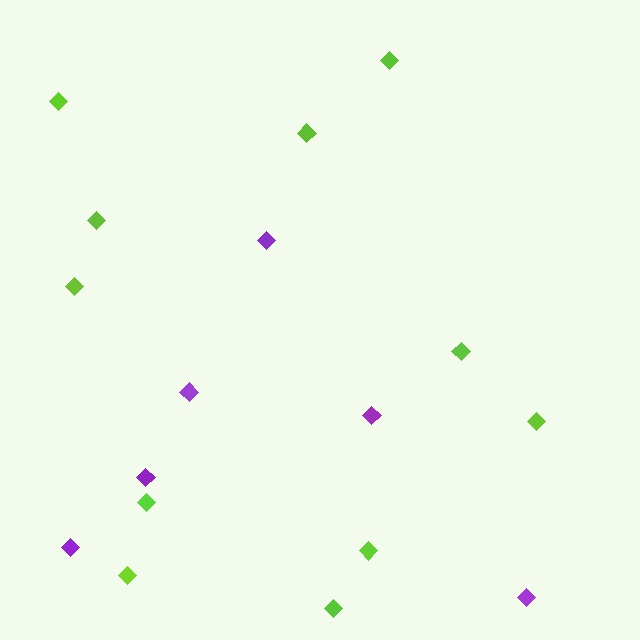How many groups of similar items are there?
There are 2 groups: one group of purple diamonds (6) and one group of lime diamonds (11).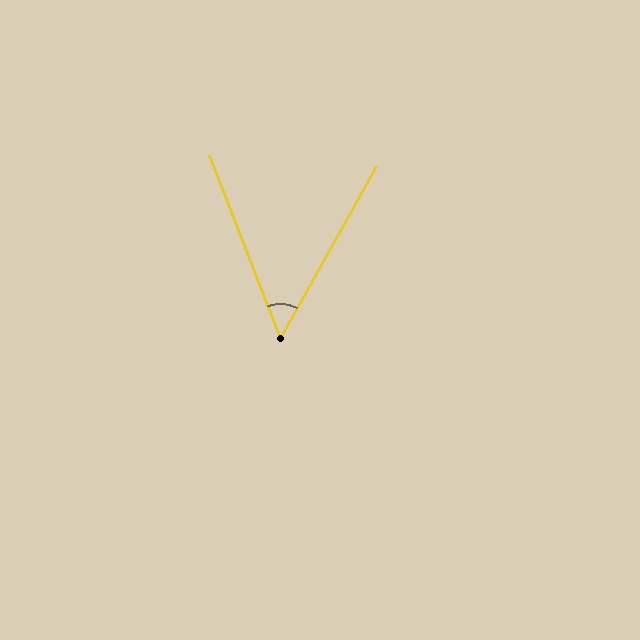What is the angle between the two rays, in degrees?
Approximately 50 degrees.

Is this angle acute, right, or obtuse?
It is acute.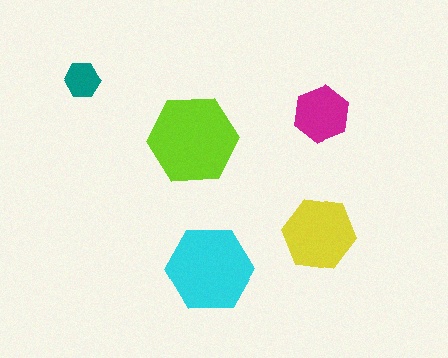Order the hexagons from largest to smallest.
the lime one, the cyan one, the yellow one, the magenta one, the teal one.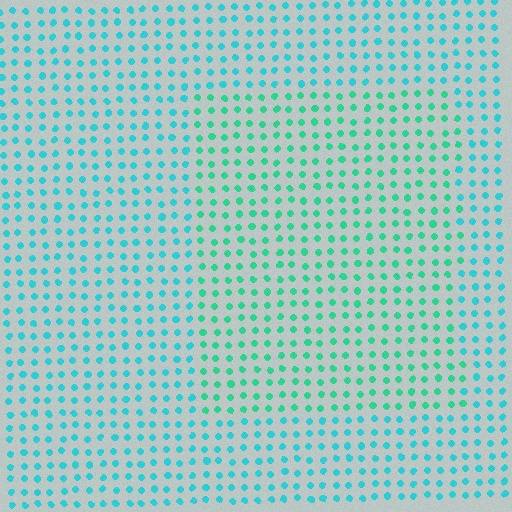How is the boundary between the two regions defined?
The boundary is defined purely by a slight shift in hue (about 27 degrees). Spacing, size, and orientation are identical on both sides.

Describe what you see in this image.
The image is filled with small cyan elements in a uniform arrangement. A rectangle-shaped region is visible where the elements are tinted to a slightly different hue, forming a subtle color boundary.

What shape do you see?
I see a rectangle.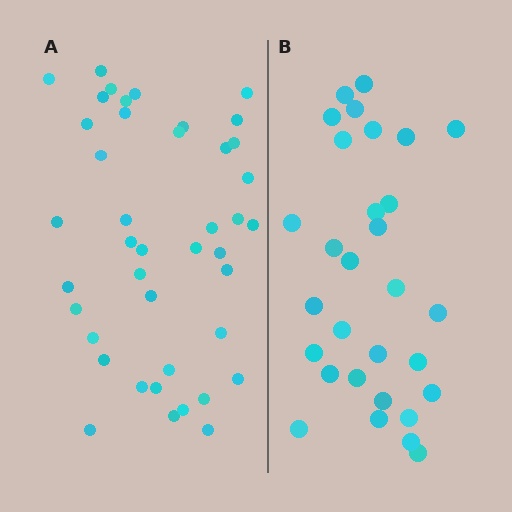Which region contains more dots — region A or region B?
Region A (the left region) has more dots.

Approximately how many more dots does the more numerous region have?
Region A has roughly 12 or so more dots than region B.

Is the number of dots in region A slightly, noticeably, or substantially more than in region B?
Region A has noticeably more, but not dramatically so. The ratio is roughly 1.4 to 1.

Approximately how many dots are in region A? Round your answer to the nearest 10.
About 40 dots. (The exact count is 42, which rounds to 40.)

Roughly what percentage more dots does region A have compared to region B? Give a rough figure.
About 40% more.